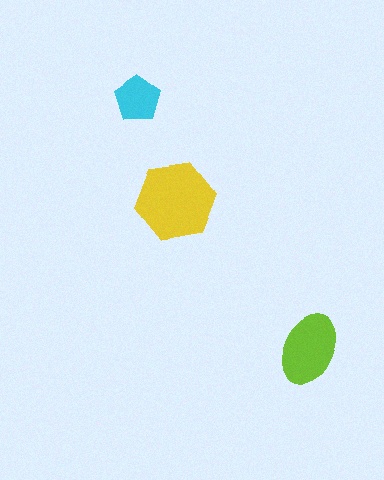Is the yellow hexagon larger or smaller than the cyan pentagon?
Larger.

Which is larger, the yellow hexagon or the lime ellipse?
The yellow hexagon.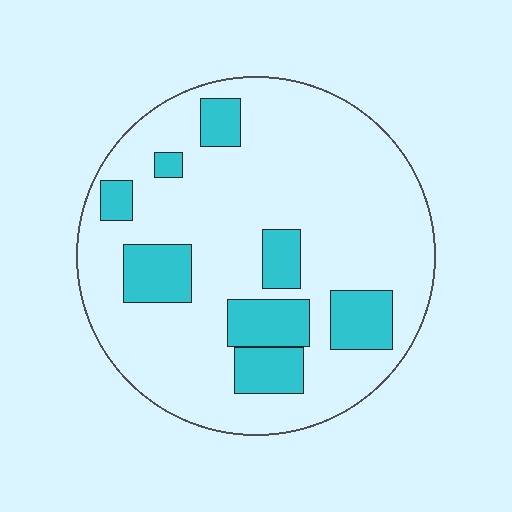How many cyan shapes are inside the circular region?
8.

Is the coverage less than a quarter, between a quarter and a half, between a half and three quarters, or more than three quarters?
Less than a quarter.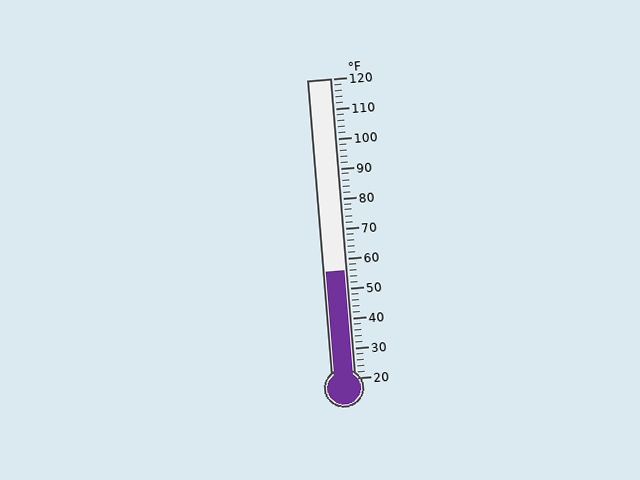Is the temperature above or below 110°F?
The temperature is below 110°F.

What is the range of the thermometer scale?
The thermometer scale ranges from 20°F to 120°F.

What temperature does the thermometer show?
The thermometer shows approximately 56°F.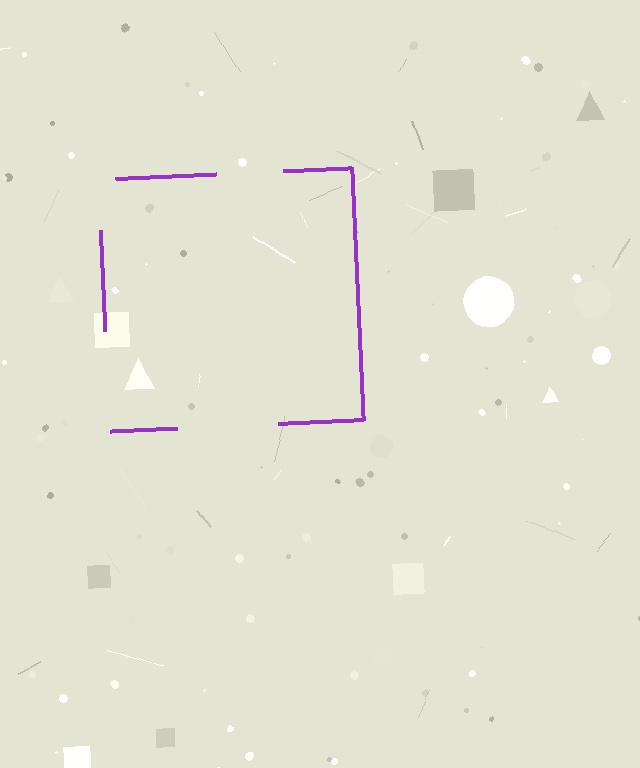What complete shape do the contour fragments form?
The contour fragments form a square.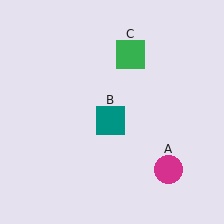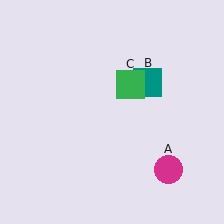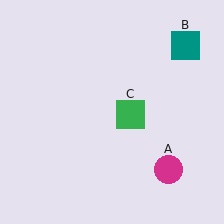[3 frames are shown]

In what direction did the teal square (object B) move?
The teal square (object B) moved up and to the right.